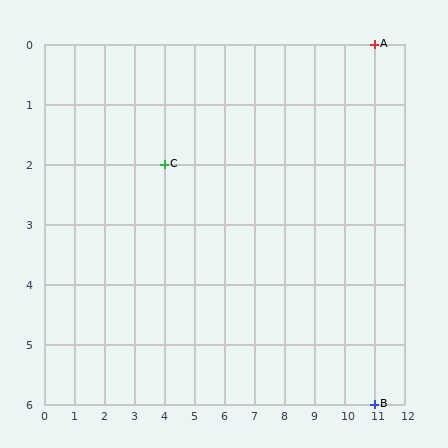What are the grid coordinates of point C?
Point C is at grid coordinates (4, 2).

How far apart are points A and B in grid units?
Points A and B are 6 rows apart.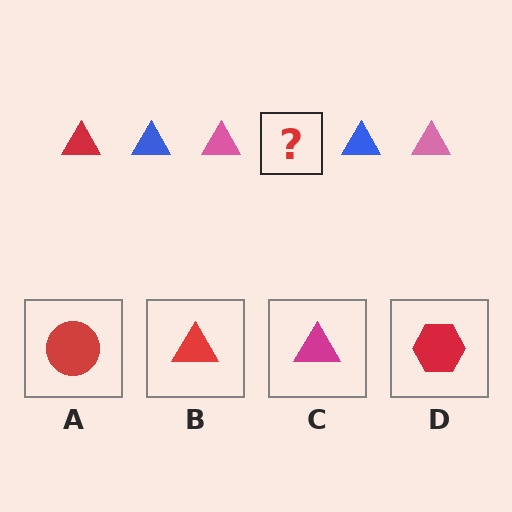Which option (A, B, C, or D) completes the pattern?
B.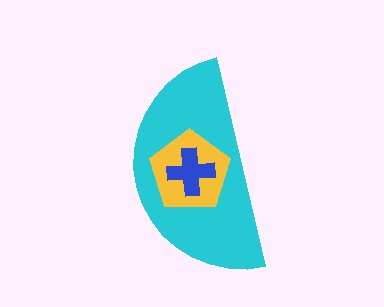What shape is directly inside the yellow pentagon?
The blue cross.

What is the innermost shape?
The blue cross.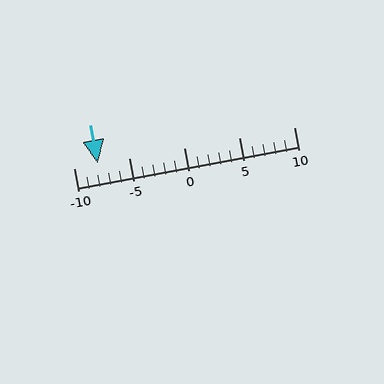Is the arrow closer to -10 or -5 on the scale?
The arrow is closer to -10.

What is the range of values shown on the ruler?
The ruler shows values from -10 to 10.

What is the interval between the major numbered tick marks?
The major tick marks are spaced 5 units apart.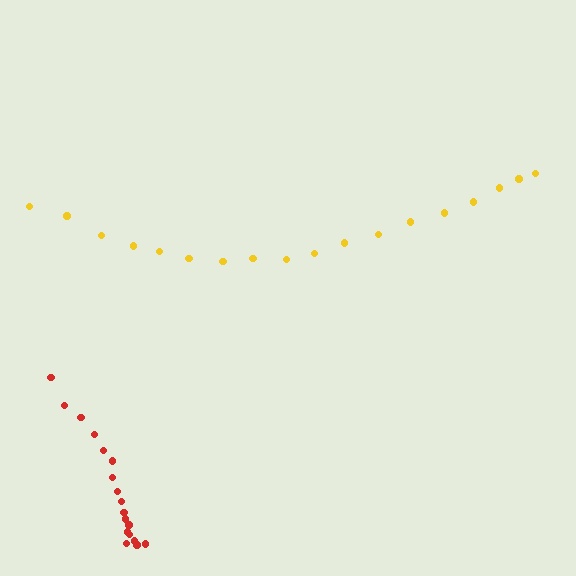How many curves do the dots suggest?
There are 2 distinct paths.